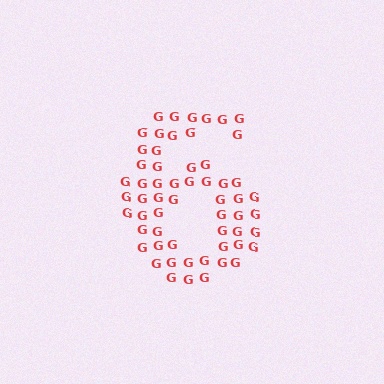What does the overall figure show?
The overall figure shows the digit 6.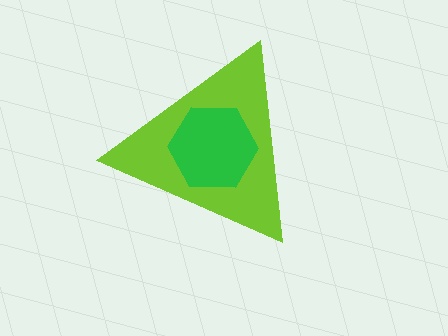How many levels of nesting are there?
2.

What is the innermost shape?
The green hexagon.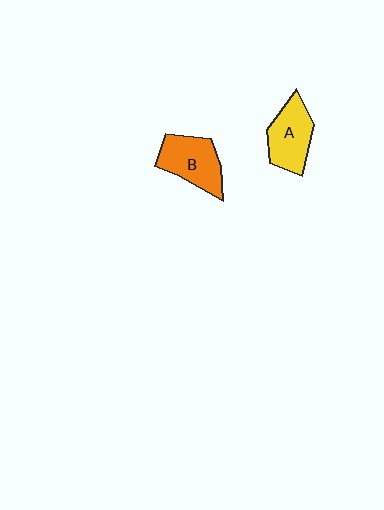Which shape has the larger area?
Shape B (orange).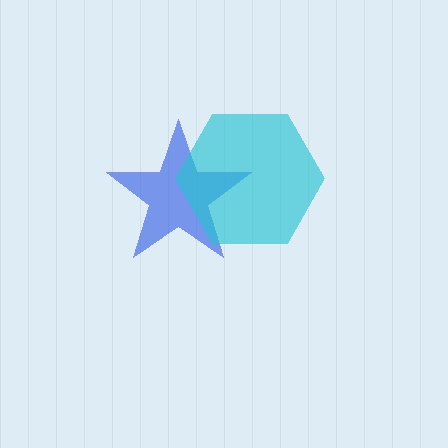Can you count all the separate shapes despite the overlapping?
Yes, there are 2 separate shapes.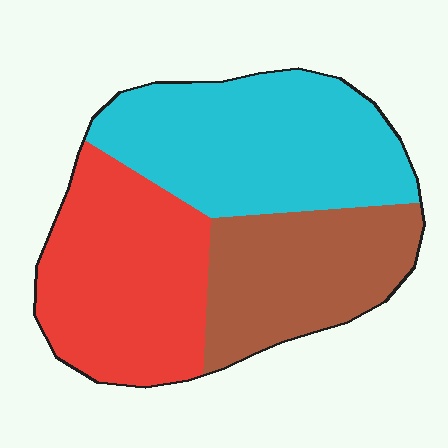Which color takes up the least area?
Brown, at roughly 25%.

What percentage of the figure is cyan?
Cyan covers around 40% of the figure.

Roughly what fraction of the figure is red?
Red covers around 35% of the figure.